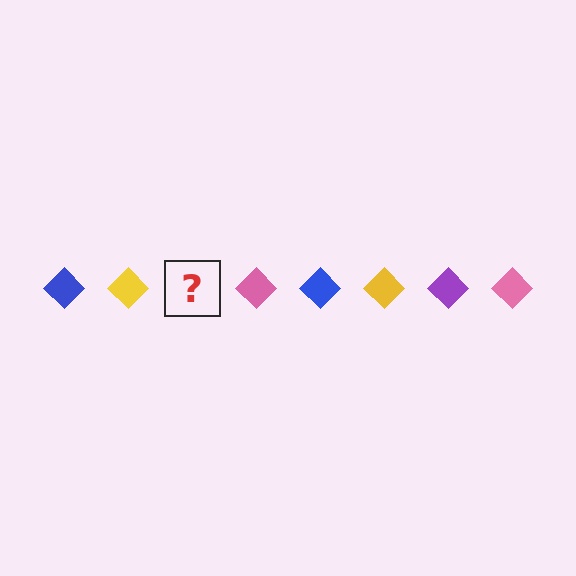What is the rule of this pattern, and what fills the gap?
The rule is that the pattern cycles through blue, yellow, purple, pink diamonds. The gap should be filled with a purple diamond.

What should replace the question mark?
The question mark should be replaced with a purple diamond.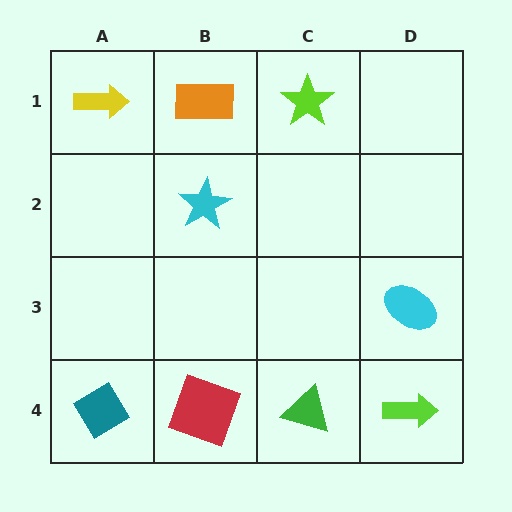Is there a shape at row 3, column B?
No, that cell is empty.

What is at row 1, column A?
A yellow arrow.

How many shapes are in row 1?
3 shapes.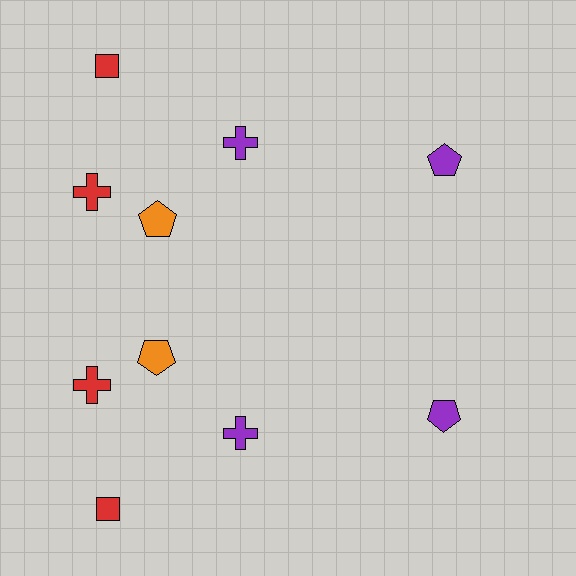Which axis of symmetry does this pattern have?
The pattern has a horizontal axis of symmetry running through the center of the image.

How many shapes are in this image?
There are 10 shapes in this image.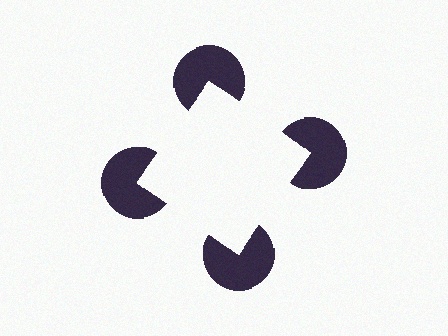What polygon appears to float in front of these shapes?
An illusory square — its edges are inferred from the aligned wedge cuts in the pac-man discs, not physically drawn.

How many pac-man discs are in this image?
There are 4 — one at each vertex of the illusory square.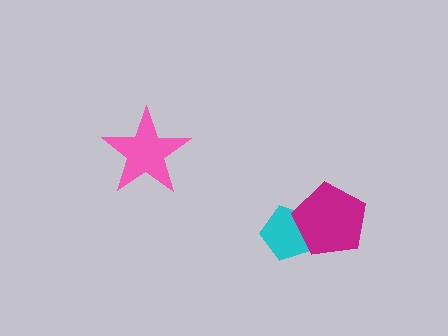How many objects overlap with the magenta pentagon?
1 object overlaps with the magenta pentagon.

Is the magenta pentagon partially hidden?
No, no other shape covers it.